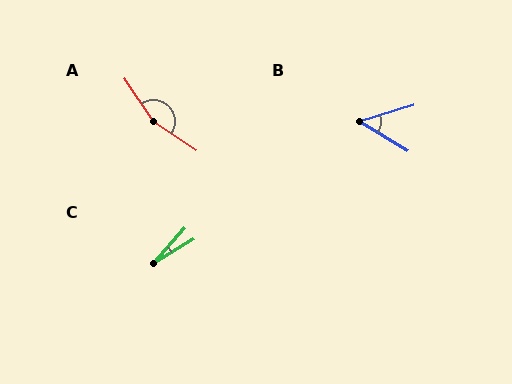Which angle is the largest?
A, at approximately 158 degrees.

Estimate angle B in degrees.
Approximately 48 degrees.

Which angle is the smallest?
C, at approximately 18 degrees.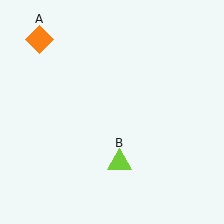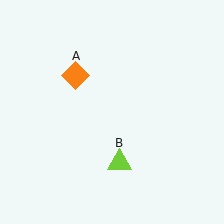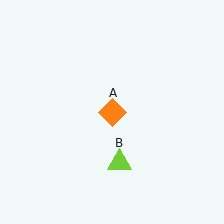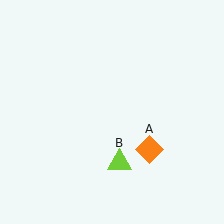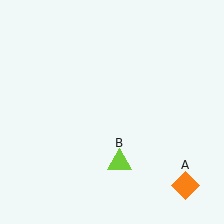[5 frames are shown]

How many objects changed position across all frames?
1 object changed position: orange diamond (object A).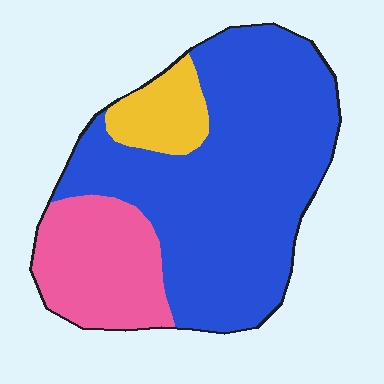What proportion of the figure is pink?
Pink covers 22% of the figure.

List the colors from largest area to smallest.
From largest to smallest: blue, pink, yellow.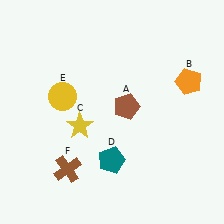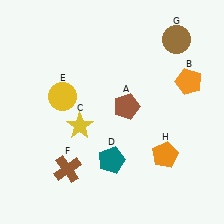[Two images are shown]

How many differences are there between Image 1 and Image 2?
There are 2 differences between the two images.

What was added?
A brown circle (G), an orange pentagon (H) were added in Image 2.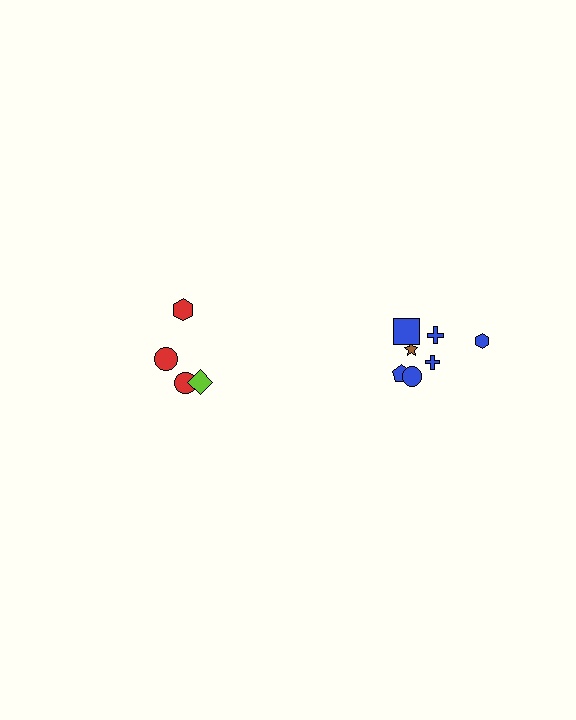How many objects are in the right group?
There are 7 objects.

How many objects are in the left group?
There are 4 objects.